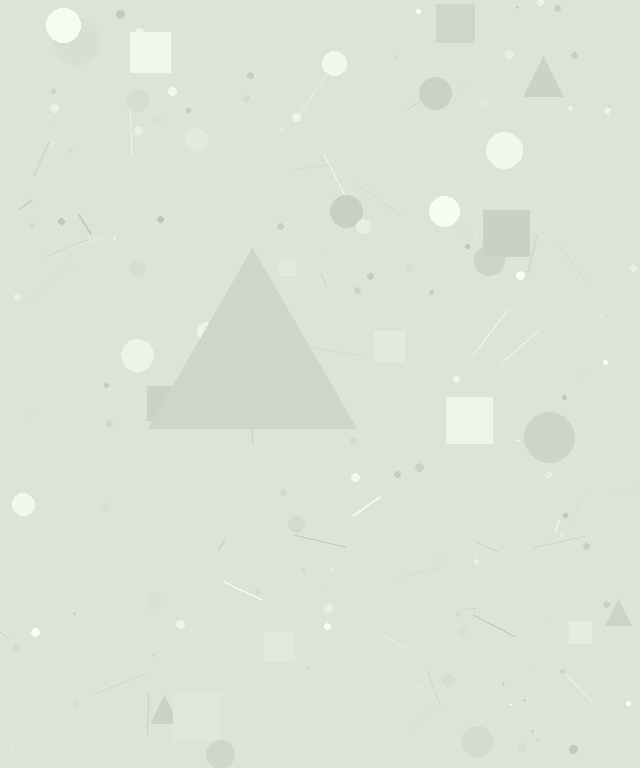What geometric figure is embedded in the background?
A triangle is embedded in the background.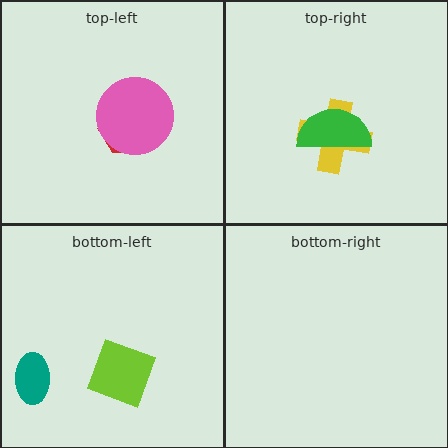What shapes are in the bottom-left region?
The lime diamond, the teal ellipse.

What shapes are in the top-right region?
The yellow cross, the green semicircle.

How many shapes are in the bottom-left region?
2.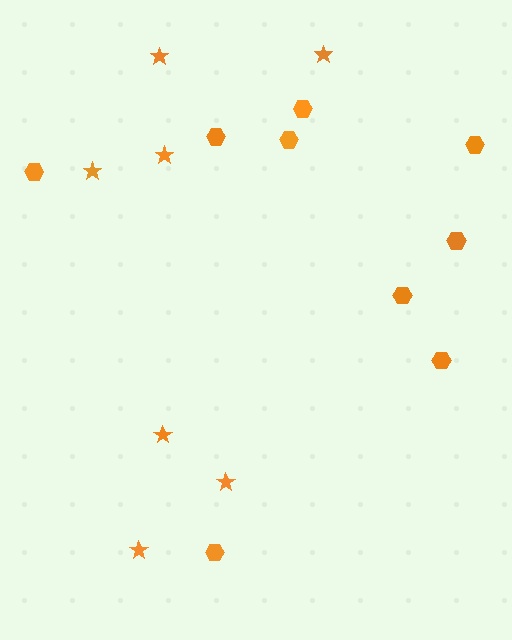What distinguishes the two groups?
There are 2 groups: one group of hexagons (9) and one group of stars (7).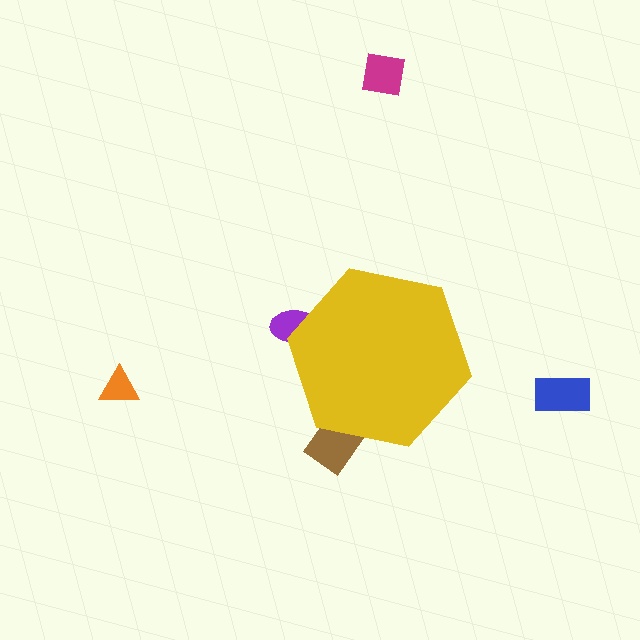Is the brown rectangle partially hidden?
Yes, the brown rectangle is partially hidden behind the yellow hexagon.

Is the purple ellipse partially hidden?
Yes, the purple ellipse is partially hidden behind the yellow hexagon.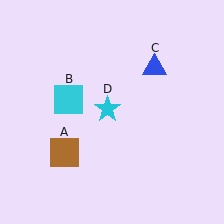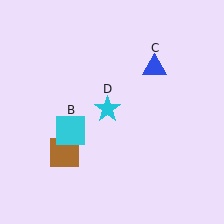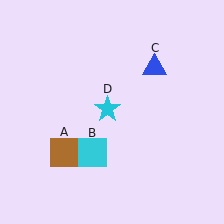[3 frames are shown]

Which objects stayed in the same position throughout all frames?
Brown square (object A) and blue triangle (object C) and cyan star (object D) remained stationary.